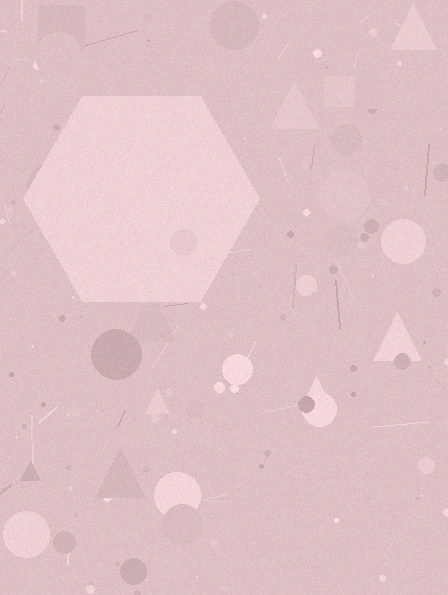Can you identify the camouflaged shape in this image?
The camouflaged shape is a hexagon.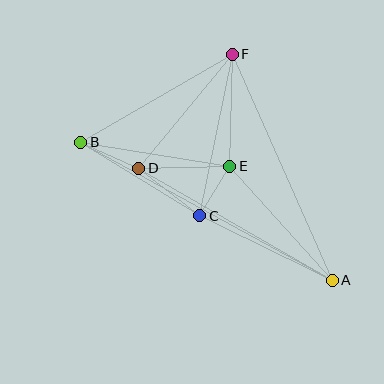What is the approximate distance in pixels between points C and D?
The distance between C and D is approximately 77 pixels.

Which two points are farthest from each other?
Points A and B are farthest from each other.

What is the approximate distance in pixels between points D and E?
The distance between D and E is approximately 91 pixels.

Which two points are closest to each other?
Points C and E are closest to each other.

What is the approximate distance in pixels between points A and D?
The distance between A and D is approximately 223 pixels.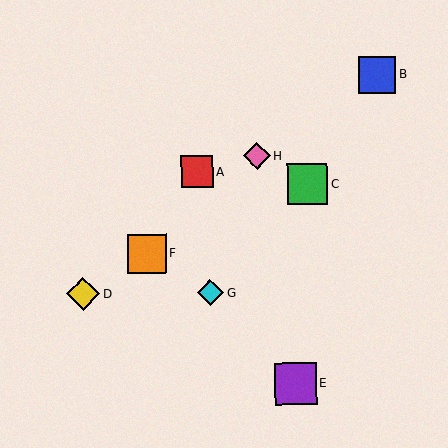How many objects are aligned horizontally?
2 objects (D, G) are aligned horizontally.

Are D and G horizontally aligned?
Yes, both are at y≈294.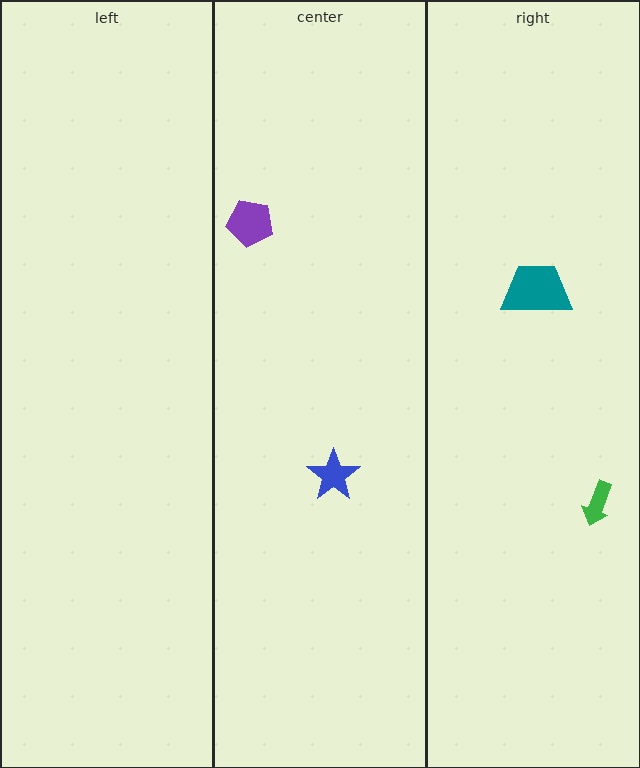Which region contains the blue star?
The center region.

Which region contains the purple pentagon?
The center region.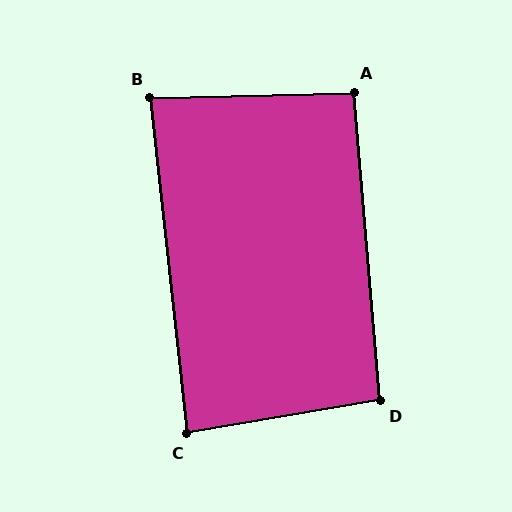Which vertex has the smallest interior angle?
B, at approximately 85 degrees.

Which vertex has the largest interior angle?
D, at approximately 95 degrees.